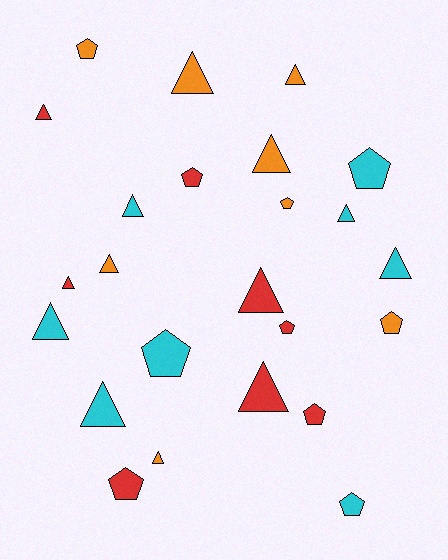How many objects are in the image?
There are 24 objects.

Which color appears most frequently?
Cyan, with 8 objects.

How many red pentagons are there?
There are 4 red pentagons.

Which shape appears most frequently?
Triangle, with 14 objects.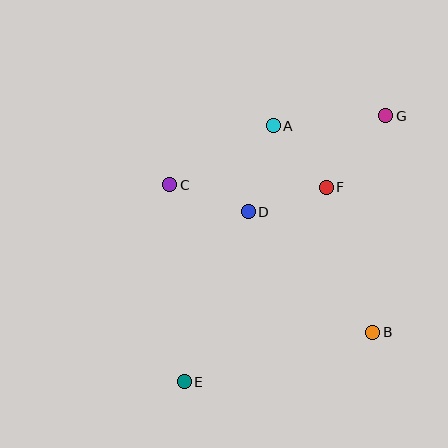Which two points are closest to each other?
Points A and F are closest to each other.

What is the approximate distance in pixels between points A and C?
The distance between A and C is approximately 119 pixels.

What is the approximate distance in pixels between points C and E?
The distance between C and E is approximately 197 pixels.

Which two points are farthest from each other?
Points E and G are farthest from each other.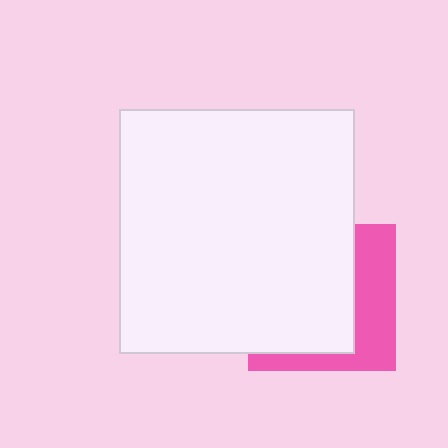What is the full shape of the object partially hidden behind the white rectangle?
The partially hidden object is a pink square.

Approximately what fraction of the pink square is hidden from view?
Roughly 64% of the pink square is hidden behind the white rectangle.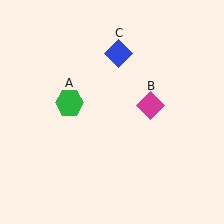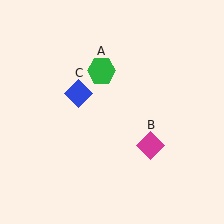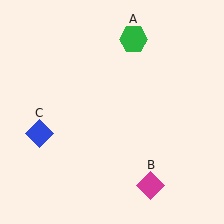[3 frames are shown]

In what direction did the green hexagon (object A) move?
The green hexagon (object A) moved up and to the right.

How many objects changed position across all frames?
3 objects changed position: green hexagon (object A), magenta diamond (object B), blue diamond (object C).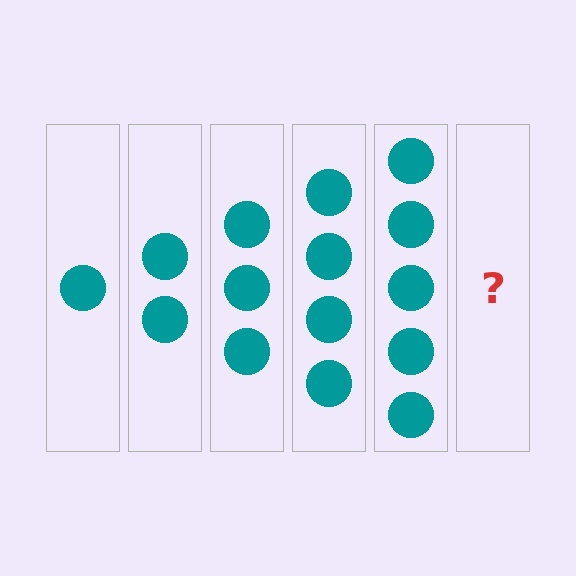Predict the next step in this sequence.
The next step is 6 circles.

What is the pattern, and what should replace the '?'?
The pattern is that each step adds one more circle. The '?' should be 6 circles.